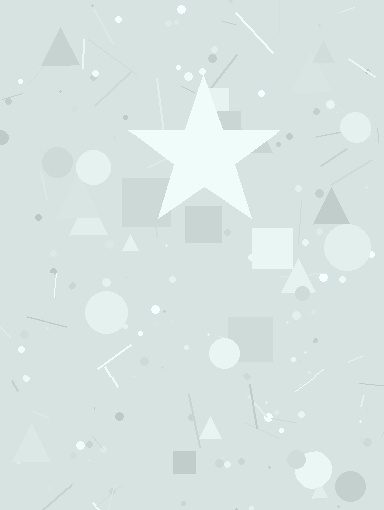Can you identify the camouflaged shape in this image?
The camouflaged shape is a star.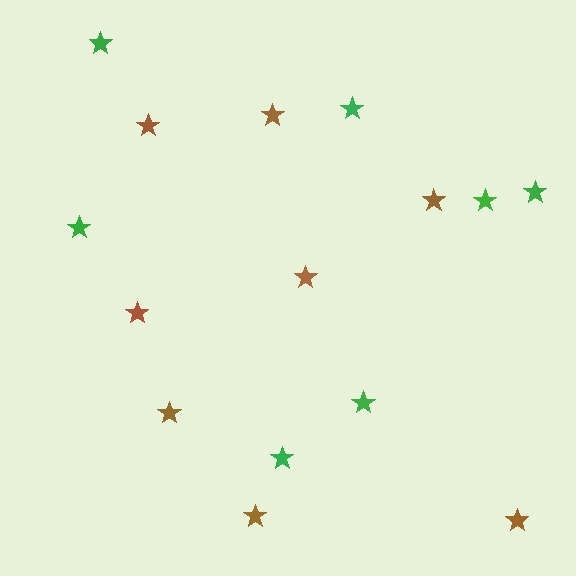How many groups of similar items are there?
There are 2 groups: one group of brown stars (8) and one group of green stars (7).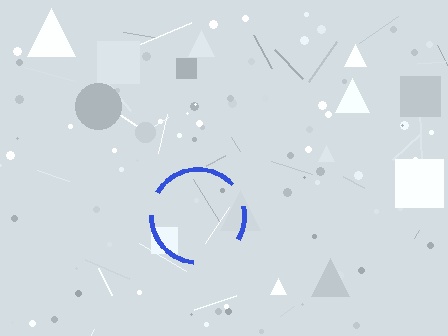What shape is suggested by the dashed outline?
The dashed outline suggests a circle.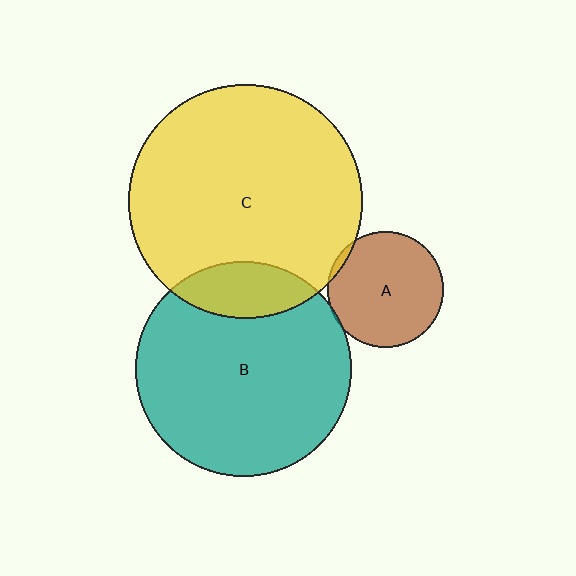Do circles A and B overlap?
Yes.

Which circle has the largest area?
Circle C (yellow).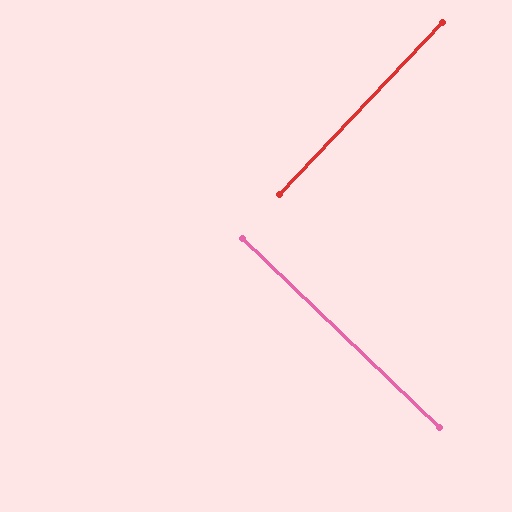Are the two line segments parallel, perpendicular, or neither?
Perpendicular — they meet at approximately 90°.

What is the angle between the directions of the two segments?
Approximately 90 degrees.